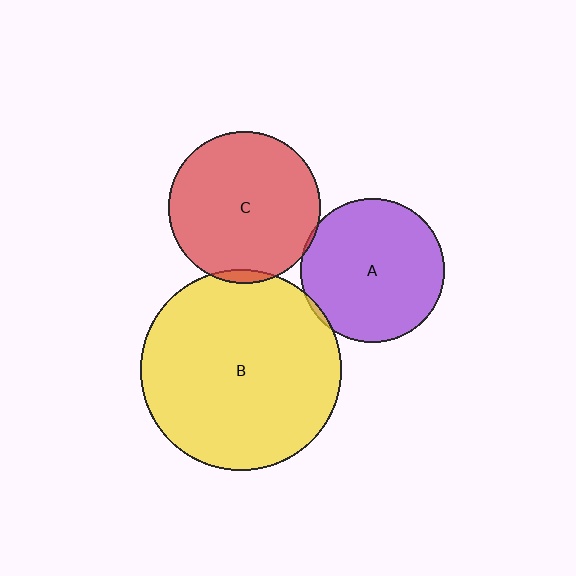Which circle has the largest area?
Circle B (yellow).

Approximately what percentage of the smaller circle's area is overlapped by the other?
Approximately 5%.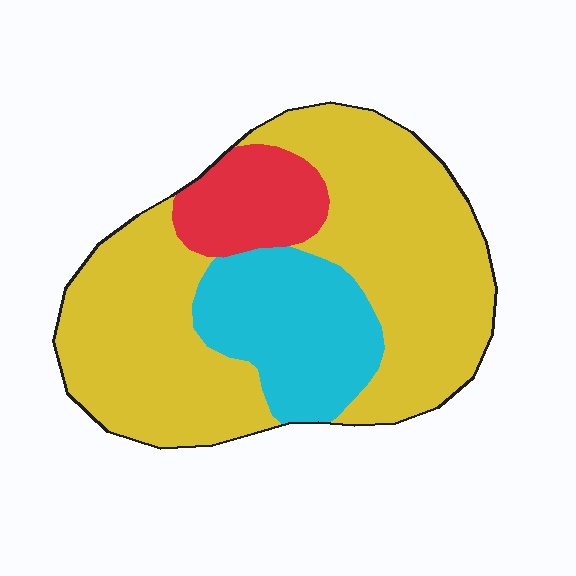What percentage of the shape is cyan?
Cyan takes up about one fifth (1/5) of the shape.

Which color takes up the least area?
Red, at roughly 10%.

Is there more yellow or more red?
Yellow.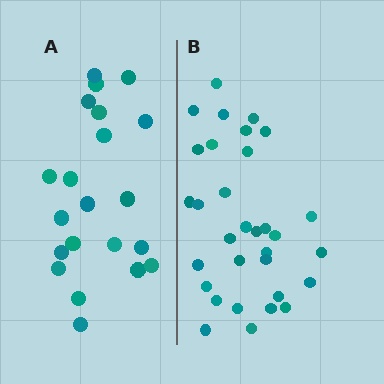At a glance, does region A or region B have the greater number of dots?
Region B (the right region) has more dots.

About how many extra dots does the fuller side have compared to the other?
Region B has roughly 12 or so more dots than region A.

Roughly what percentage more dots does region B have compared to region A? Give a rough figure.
About 50% more.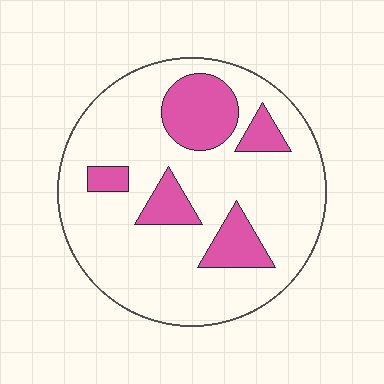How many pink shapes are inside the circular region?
5.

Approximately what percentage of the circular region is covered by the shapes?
Approximately 20%.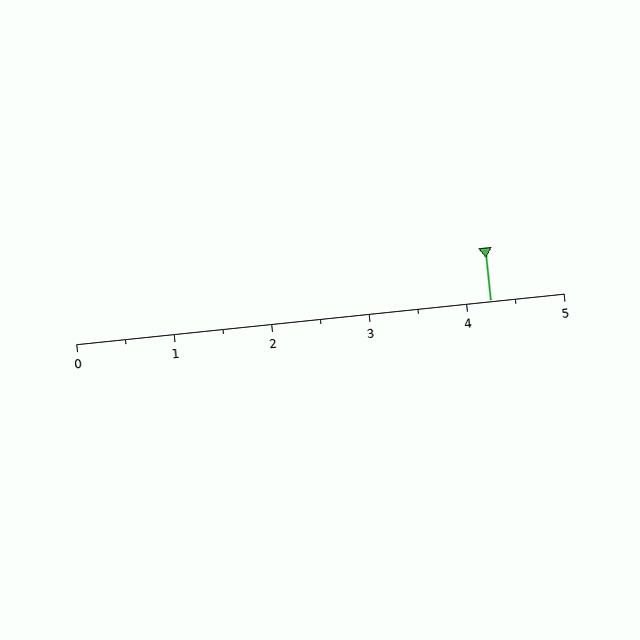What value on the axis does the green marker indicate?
The marker indicates approximately 4.2.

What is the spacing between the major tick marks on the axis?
The major ticks are spaced 1 apart.